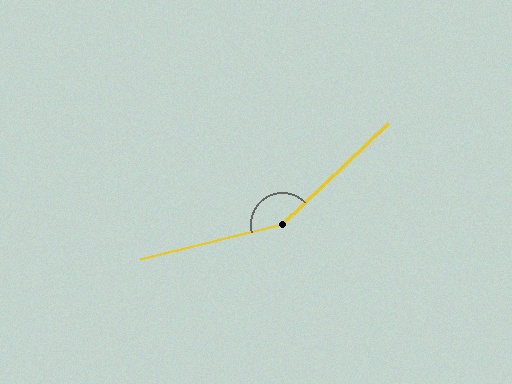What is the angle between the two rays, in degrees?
Approximately 150 degrees.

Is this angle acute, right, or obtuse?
It is obtuse.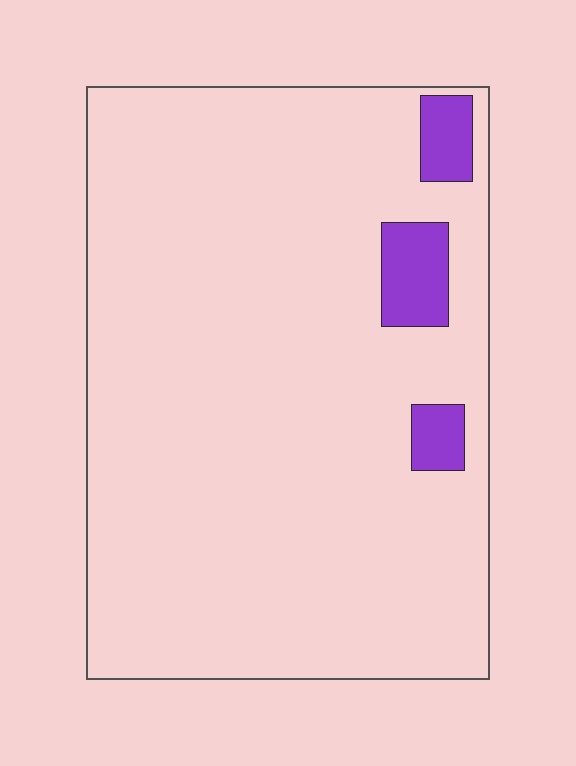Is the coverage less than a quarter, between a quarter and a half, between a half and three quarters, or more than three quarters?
Less than a quarter.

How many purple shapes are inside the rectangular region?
3.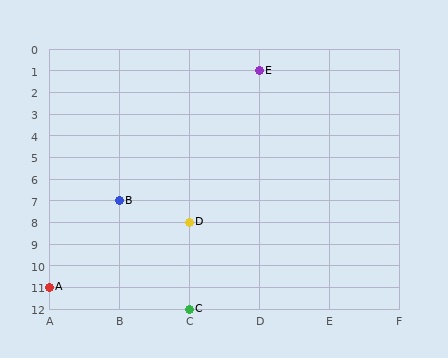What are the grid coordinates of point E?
Point E is at grid coordinates (D, 1).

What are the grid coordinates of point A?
Point A is at grid coordinates (A, 11).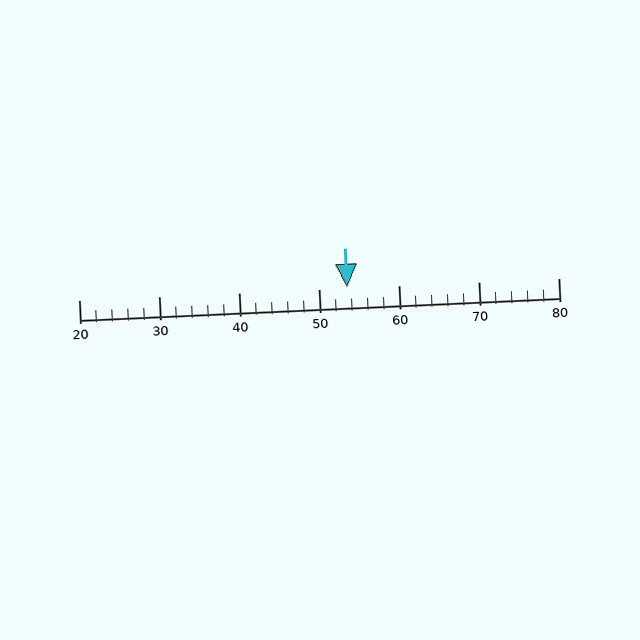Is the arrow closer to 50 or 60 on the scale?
The arrow is closer to 50.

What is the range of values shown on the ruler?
The ruler shows values from 20 to 80.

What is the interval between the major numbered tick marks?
The major tick marks are spaced 10 units apart.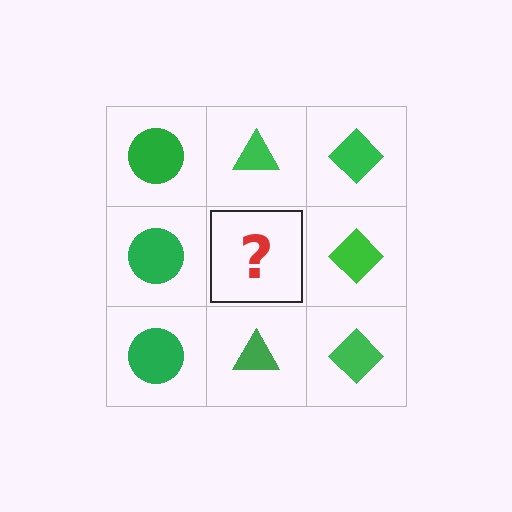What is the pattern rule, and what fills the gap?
The rule is that each column has a consistent shape. The gap should be filled with a green triangle.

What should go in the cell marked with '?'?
The missing cell should contain a green triangle.